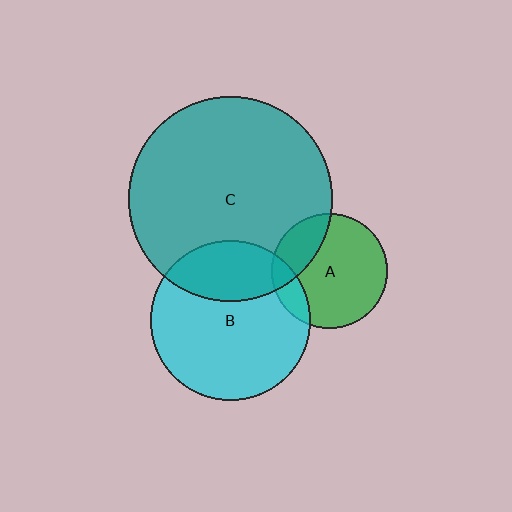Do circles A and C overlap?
Yes.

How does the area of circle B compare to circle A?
Approximately 1.9 times.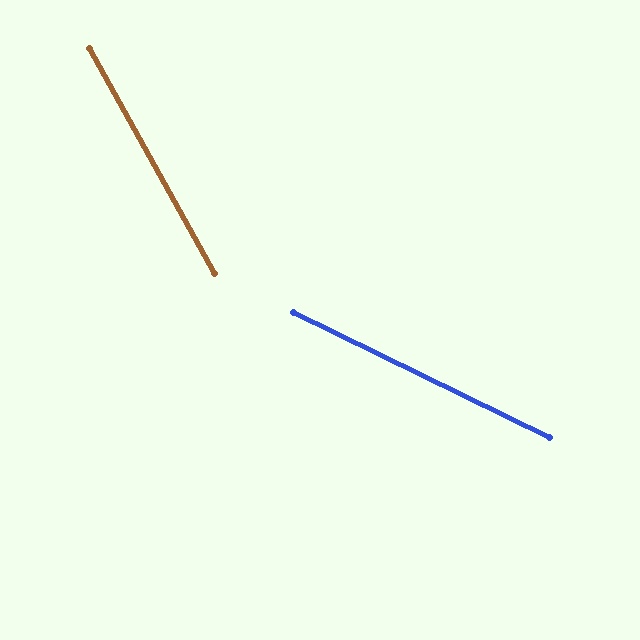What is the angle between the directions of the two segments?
Approximately 35 degrees.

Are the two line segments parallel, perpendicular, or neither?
Neither parallel nor perpendicular — they differ by about 35°.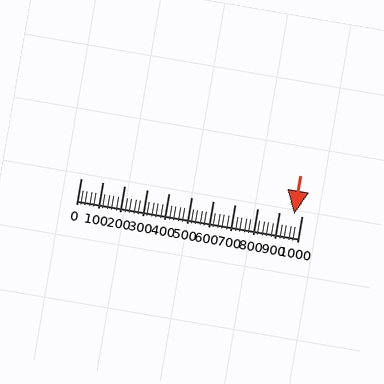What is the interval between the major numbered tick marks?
The major tick marks are spaced 100 units apart.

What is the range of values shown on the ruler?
The ruler shows values from 0 to 1000.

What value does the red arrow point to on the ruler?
The red arrow points to approximately 968.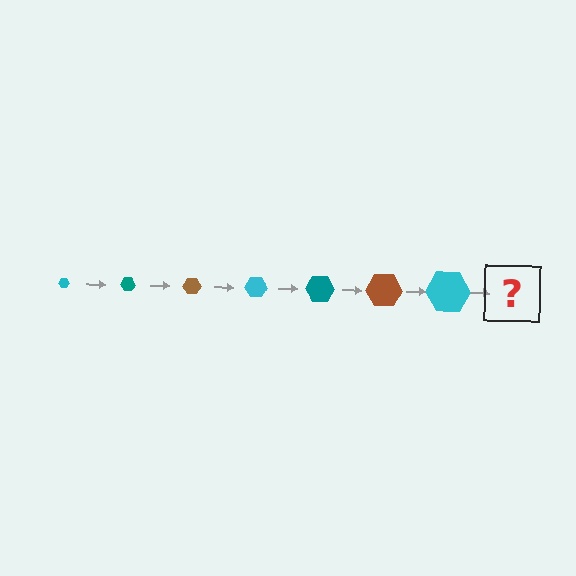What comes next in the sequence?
The next element should be a teal hexagon, larger than the previous one.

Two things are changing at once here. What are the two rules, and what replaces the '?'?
The two rules are that the hexagon grows larger each step and the color cycles through cyan, teal, and brown. The '?' should be a teal hexagon, larger than the previous one.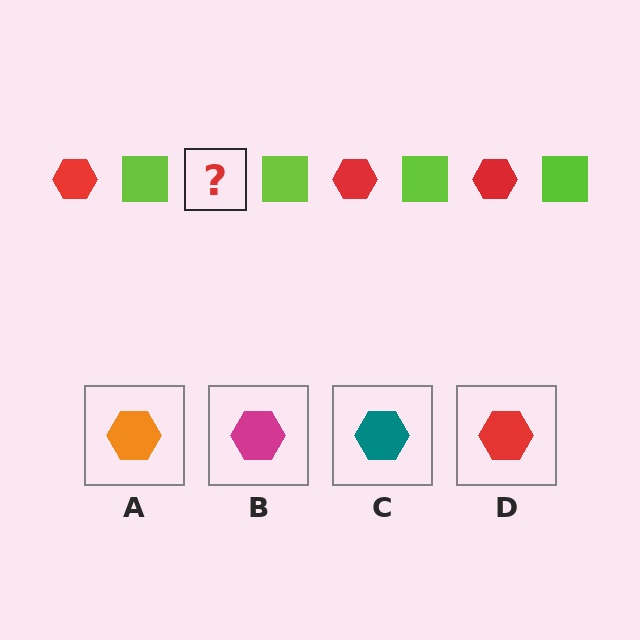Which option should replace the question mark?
Option D.